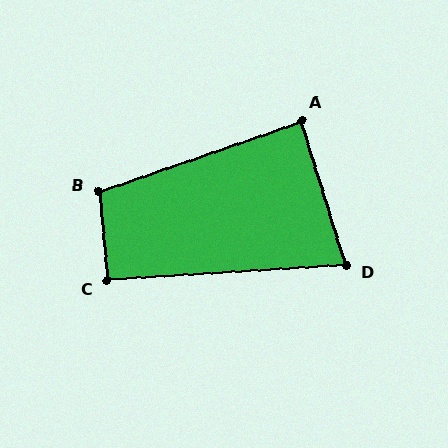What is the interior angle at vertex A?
Approximately 88 degrees (approximately right).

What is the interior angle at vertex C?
Approximately 92 degrees (approximately right).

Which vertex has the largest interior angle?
B, at approximately 104 degrees.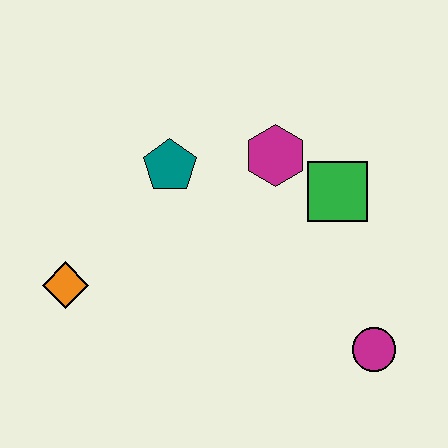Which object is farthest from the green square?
The orange diamond is farthest from the green square.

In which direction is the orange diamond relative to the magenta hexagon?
The orange diamond is to the left of the magenta hexagon.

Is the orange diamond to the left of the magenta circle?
Yes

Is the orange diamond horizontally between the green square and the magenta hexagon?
No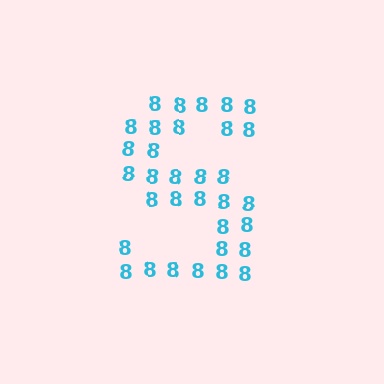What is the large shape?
The large shape is the letter S.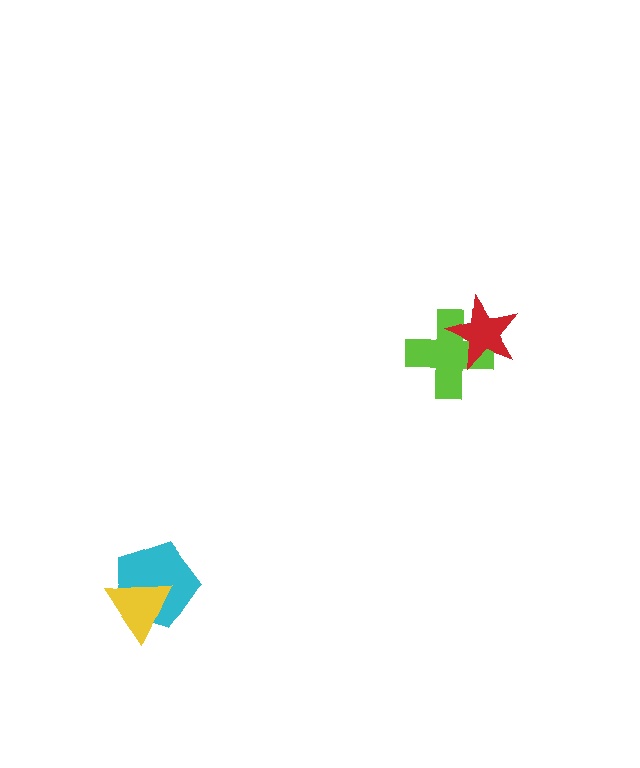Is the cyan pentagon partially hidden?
Yes, it is partially covered by another shape.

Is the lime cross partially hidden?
Yes, it is partially covered by another shape.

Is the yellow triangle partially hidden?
No, no other shape covers it.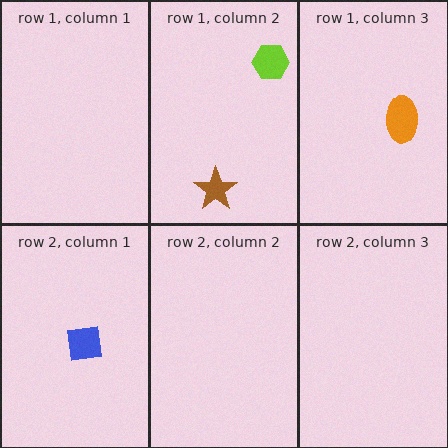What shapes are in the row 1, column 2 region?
The brown star, the lime hexagon.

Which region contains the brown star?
The row 1, column 2 region.